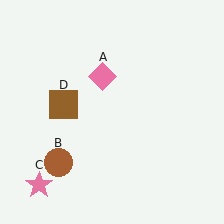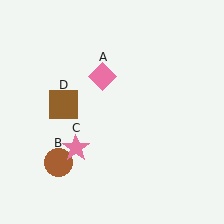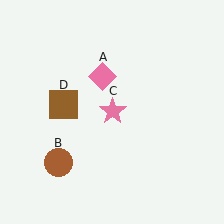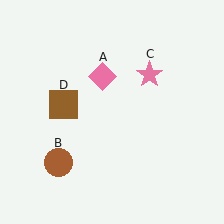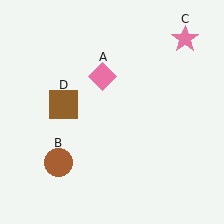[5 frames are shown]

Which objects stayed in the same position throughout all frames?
Pink diamond (object A) and brown circle (object B) and brown square (object D) remained stationary.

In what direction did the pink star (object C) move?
The pink star (object C) moved up and to the right.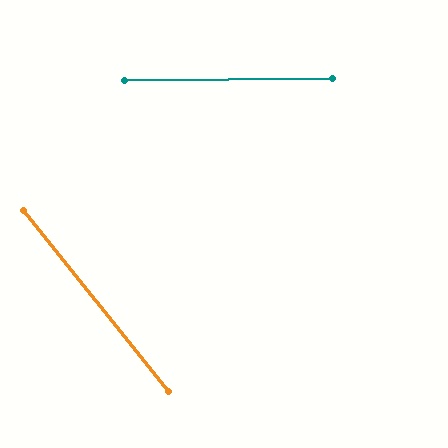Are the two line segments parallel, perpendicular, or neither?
Neither parallel nor perpendicular — they differ by about 52°.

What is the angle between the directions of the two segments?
Approximately 52 degrees.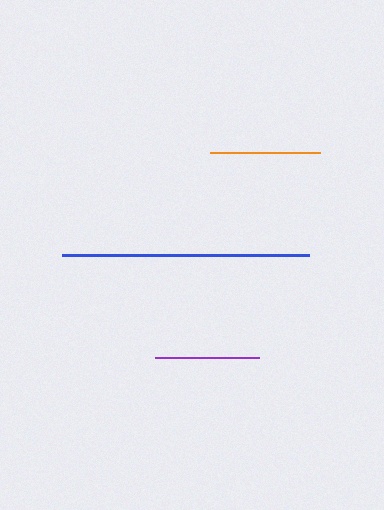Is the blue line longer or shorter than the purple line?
The blue line is longer than the purple line.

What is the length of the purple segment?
The purple segment is approximately 105 pixels long.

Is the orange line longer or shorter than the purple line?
The orange line is longer than the purple line.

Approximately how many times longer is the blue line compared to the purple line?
The blue line is approximately 2.4 times the length of the purple line.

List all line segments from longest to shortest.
From longest to shortest: blue, orange, purple.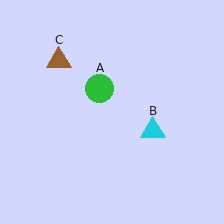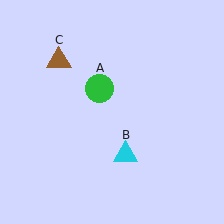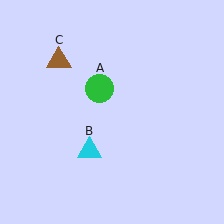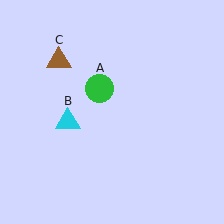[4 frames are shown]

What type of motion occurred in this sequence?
The cyan triangle (object B) rotated clockwise around the center of the scene.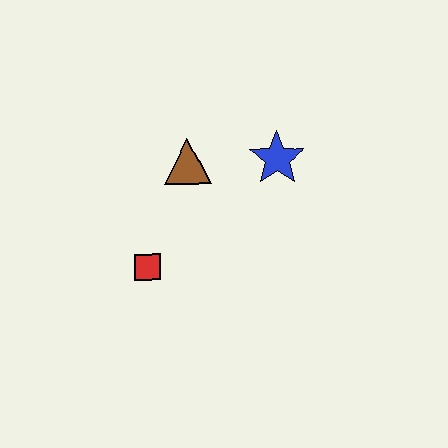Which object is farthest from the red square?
The blue star is farthest from the red square.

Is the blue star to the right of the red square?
Yes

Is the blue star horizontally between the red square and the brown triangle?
No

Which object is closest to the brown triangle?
The blue star is closest to the brown triangle.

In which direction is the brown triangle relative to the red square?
The brown triangle is above the red square.